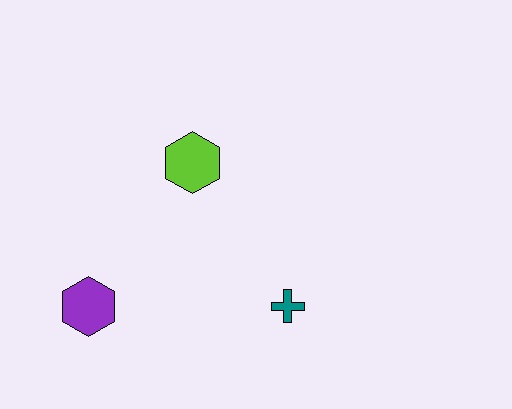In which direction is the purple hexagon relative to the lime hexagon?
The purple hexagon is below the lime hexagon.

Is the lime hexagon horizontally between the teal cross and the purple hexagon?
Yes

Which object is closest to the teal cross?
The lime hexagon is closest to the teal cross.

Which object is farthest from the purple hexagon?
The teal cross is farthest from the purple hexagon.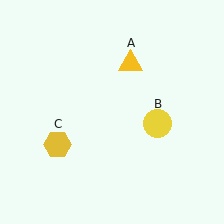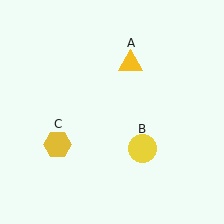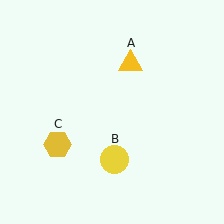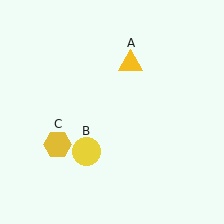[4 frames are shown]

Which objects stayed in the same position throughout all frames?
Yellow triangle (object A) and yellow hexagon (object C) remained stationary.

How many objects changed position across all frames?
1 object changed position: yellow circle (object B).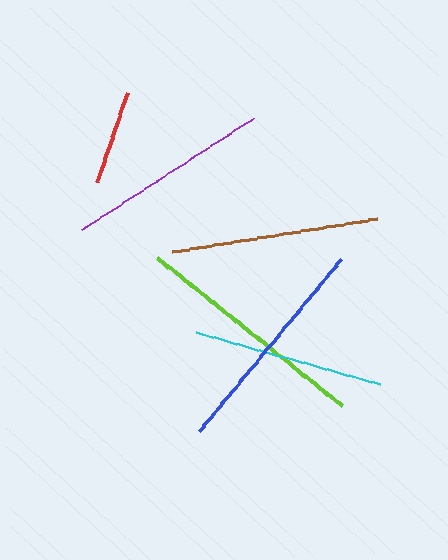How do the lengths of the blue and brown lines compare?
The blue and brown lines are approximately the same length.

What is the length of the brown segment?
The brown segment is approximately 209 pixels long.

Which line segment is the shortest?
The red line is the shortest at approximately 94 pixels.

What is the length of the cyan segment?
The cyan segment is approximately 191 pixels long.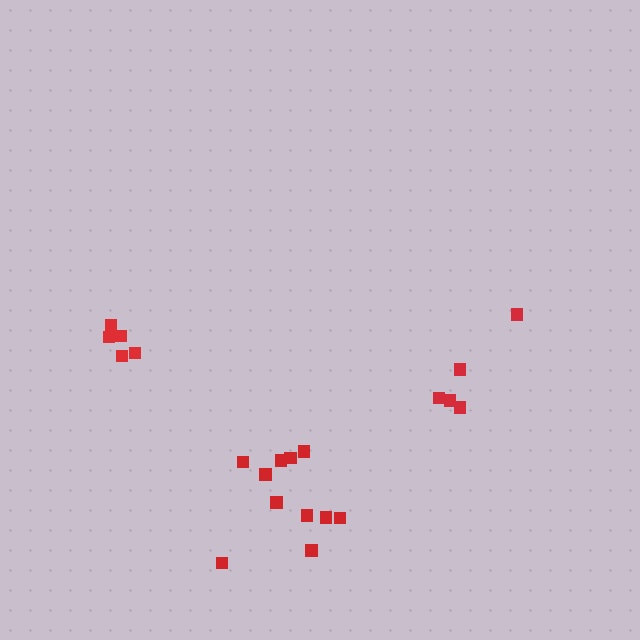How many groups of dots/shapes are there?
There are 3 groups.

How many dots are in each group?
Group 1: 5 dots, Group 2: 11 dots, Group 3: 5 dots (21 total).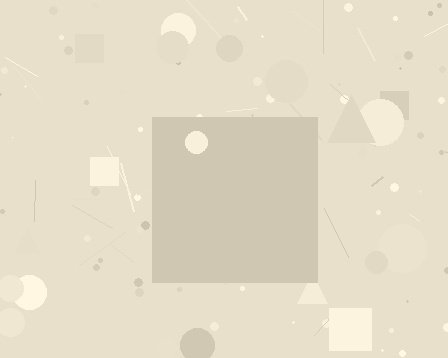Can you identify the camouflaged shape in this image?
The camouflaged shape is a square.